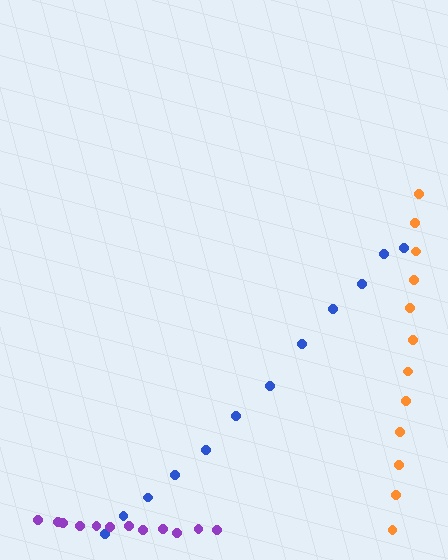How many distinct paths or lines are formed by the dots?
There are 3 distinct paths.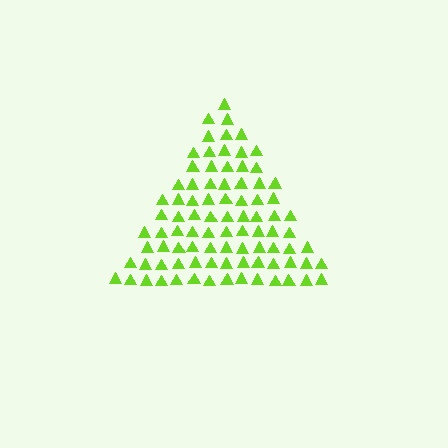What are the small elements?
The small elements are triangles.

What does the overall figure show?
The overall figure shows a triangle.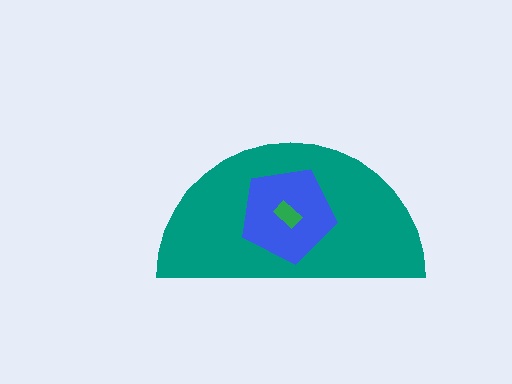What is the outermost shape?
The teal semicircle.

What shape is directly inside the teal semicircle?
The blue pentagon.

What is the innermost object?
The green rectangle.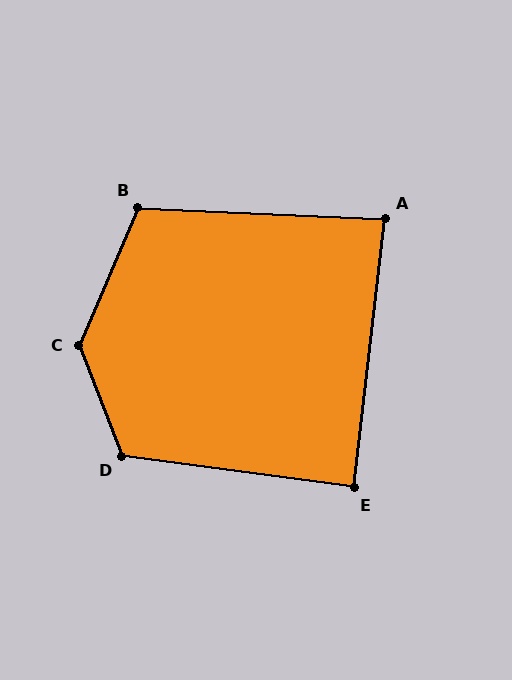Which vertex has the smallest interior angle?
A, at approximately 86 degrees.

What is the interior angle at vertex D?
Approximately 119 degrees (obtuse).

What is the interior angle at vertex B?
Approximately 111 degrees (obtuse).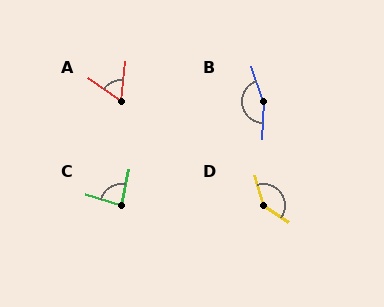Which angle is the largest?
B, at approximately 160 degrees.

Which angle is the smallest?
A, at approximately 61 degrees.